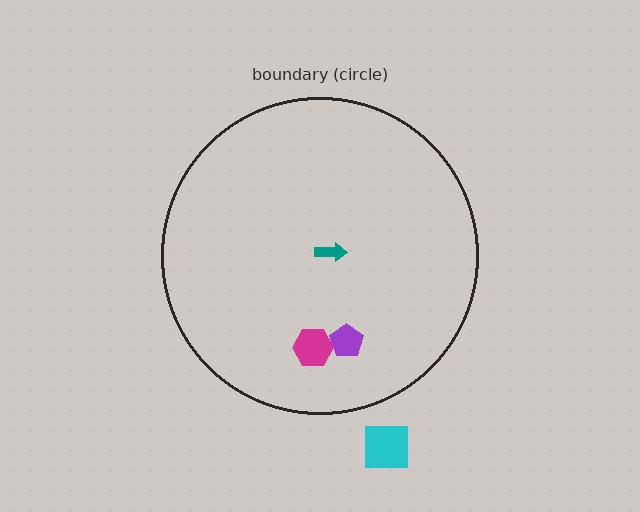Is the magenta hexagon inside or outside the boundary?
Inside.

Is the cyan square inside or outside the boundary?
Outside.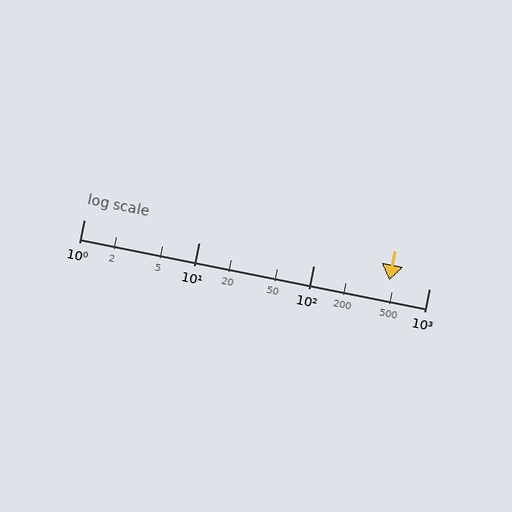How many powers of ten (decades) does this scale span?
The scale spans 3 decades, from 1 to 1000.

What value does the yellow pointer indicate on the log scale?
The pointer indicates approximately 450.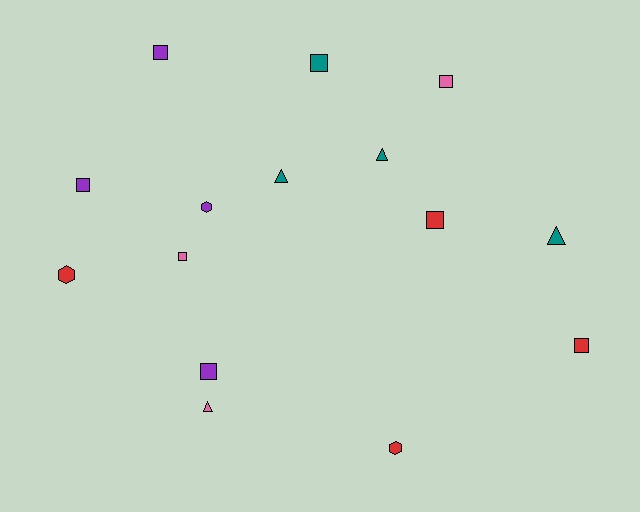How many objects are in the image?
There are 15 objects.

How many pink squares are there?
There are 2 pink squares.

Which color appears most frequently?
Teal, with 4 objects.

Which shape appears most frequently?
Square, with 8 objects.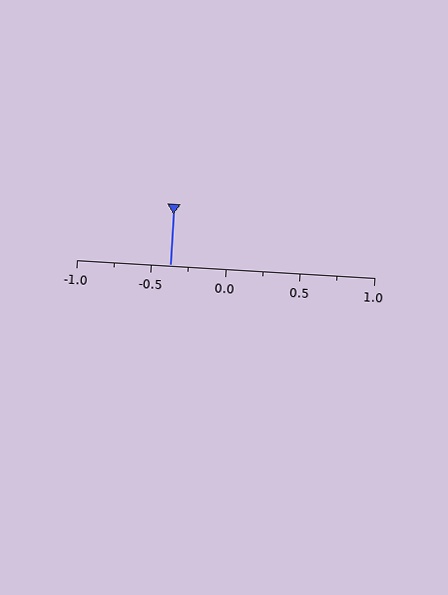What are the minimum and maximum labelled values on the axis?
The axis runs from -1.0 to 1.0.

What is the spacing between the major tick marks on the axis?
The major ticks are spaced 0.5 apart.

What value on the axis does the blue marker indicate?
The marker indicates approximately -0.38.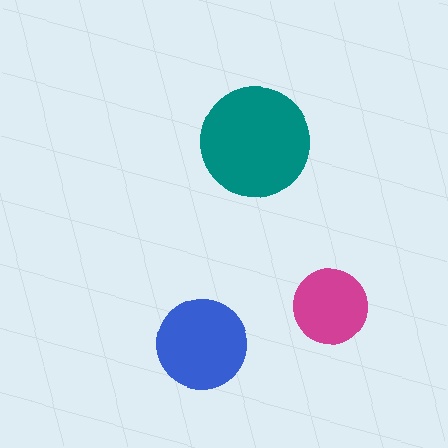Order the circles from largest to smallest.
the teal one, the blue one, the magenta one.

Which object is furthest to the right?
The magenta circle is rightmost.